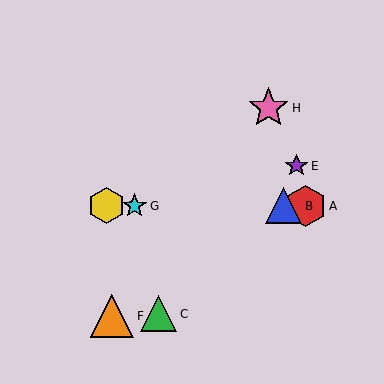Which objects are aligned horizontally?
Objects A, B, D, G are aligned horizontally.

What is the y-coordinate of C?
Object C is at y≈314.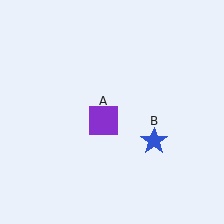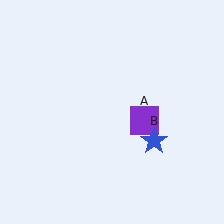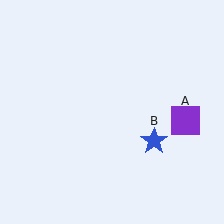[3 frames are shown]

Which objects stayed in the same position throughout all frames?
Blue star (object B) remained stationary.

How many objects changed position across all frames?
1 object changed position: purple square (object A).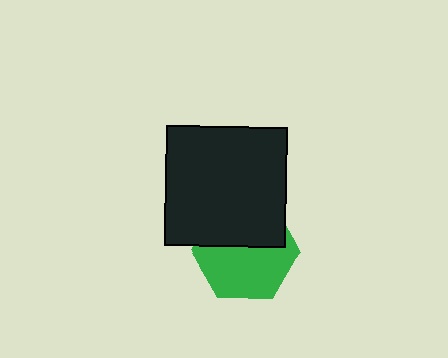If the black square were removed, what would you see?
You would see the complete green hexagon.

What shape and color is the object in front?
The object in front is a black square.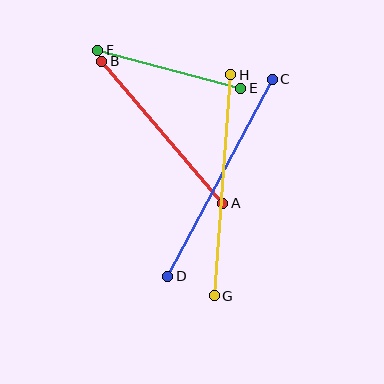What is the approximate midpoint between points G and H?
The midpoint is at approximately (223, 185) pixels.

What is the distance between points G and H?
The distance is approximately 222 pixels.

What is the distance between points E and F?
The distance is approximately 148 pixels.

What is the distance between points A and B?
The distance is approximately 187 pixels.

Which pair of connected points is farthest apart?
Points C and D are farthest apart.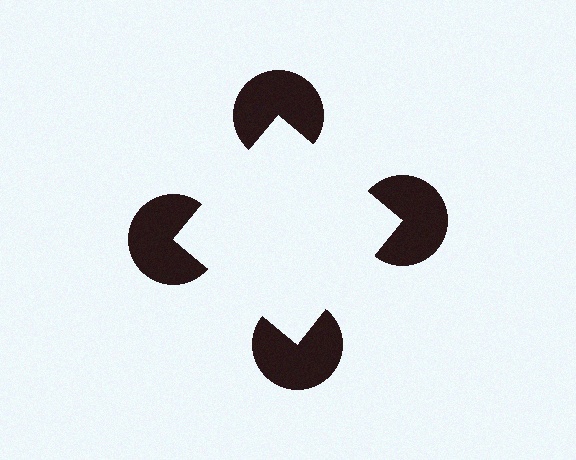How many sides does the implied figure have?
4 sides.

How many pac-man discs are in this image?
There are 4 — one at each vertex of the illusory square.